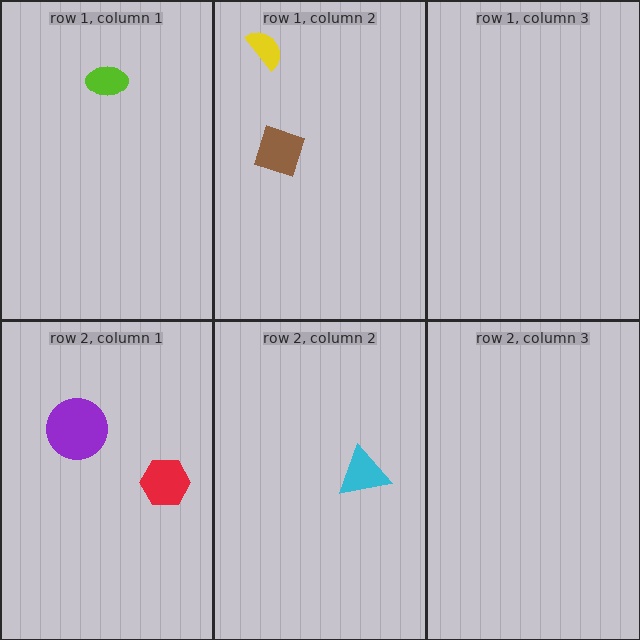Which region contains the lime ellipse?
The row 1, column 1 region.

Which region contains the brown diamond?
The row 1, column 2 region.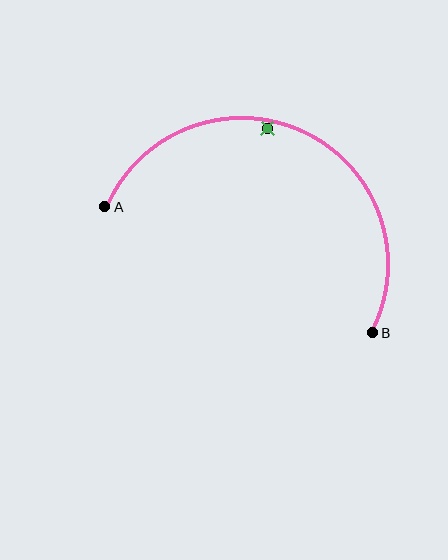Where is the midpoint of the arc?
The arc midpoint is the point on the curve farthest from the straight line joining A and B. It sits above that line.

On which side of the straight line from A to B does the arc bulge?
The arc bulges above the straight line connecting A and B.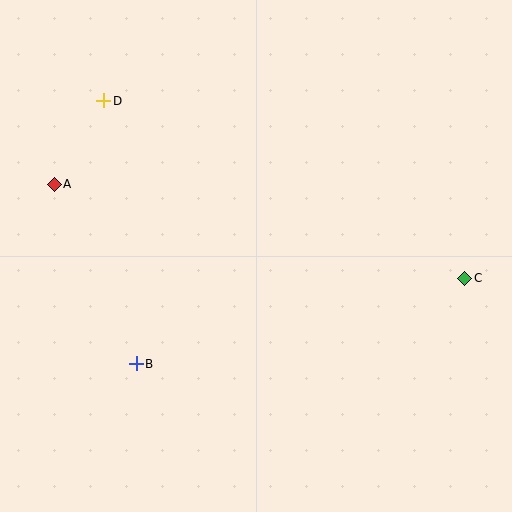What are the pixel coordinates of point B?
Point B is at (136, 364).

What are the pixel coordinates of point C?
Point C is at (465, 278).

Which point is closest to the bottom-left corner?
Point B is closest to the bottom-left corner.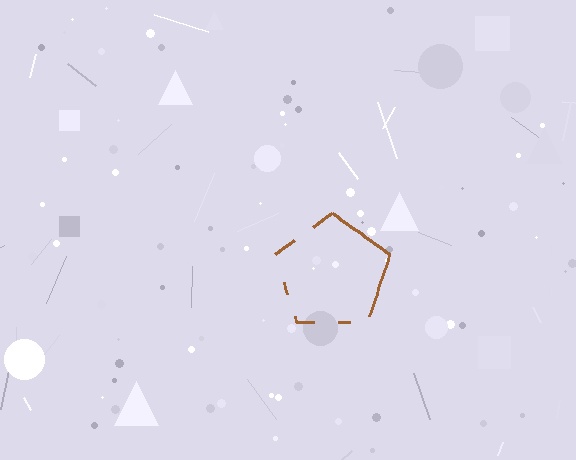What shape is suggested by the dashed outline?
The dashed outline suggests a pentagon.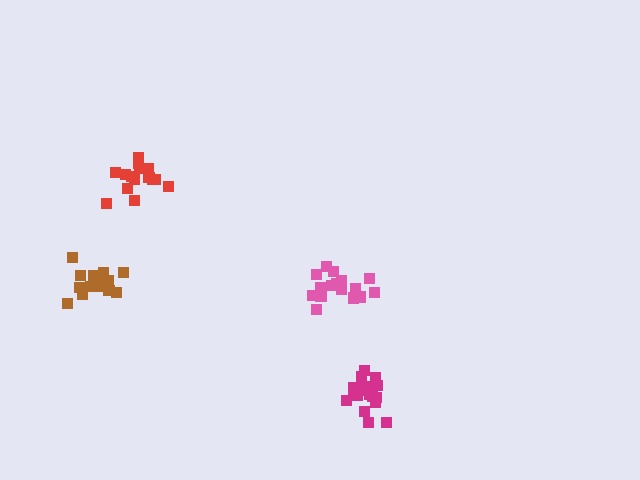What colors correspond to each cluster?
The clusters are colored: pink, red, magenta, brown.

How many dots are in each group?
Group 1: 16 dots, Group 2: 15 dots, Group 3: 18 dots, Group 4: 14 dots (63 total).